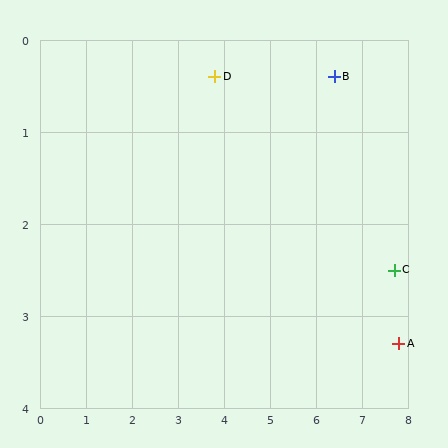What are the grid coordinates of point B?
Point B is at approximately (6.4, 0.4).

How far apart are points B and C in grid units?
Points B and C are about 2.5 grid units apart.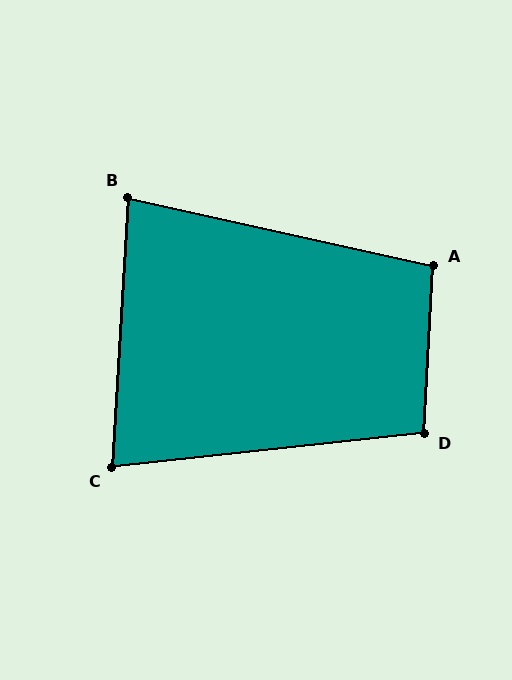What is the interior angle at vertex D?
Approximately 99 degrees (obtuse).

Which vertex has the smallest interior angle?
C, at approximately 81 degrees.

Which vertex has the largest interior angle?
A, at approximately 99 degrees.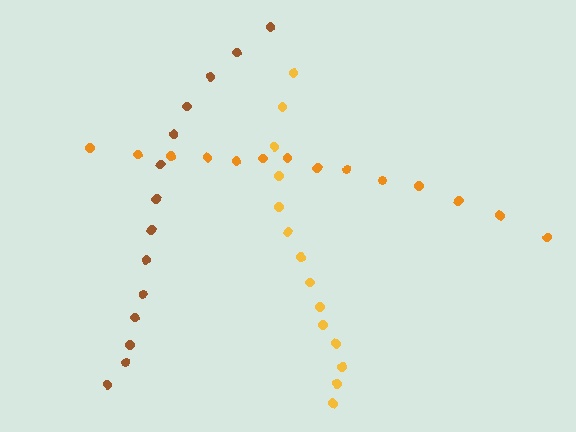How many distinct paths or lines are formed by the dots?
There are 3 distinct paths.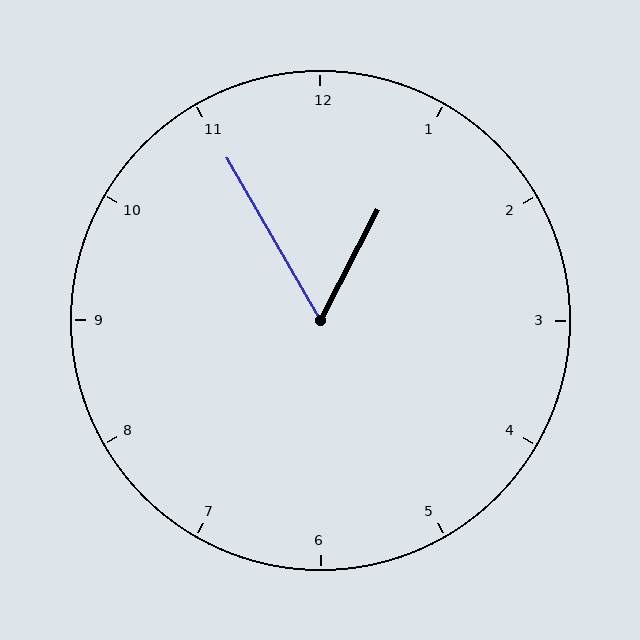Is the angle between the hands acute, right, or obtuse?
It is acute.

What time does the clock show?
12:55.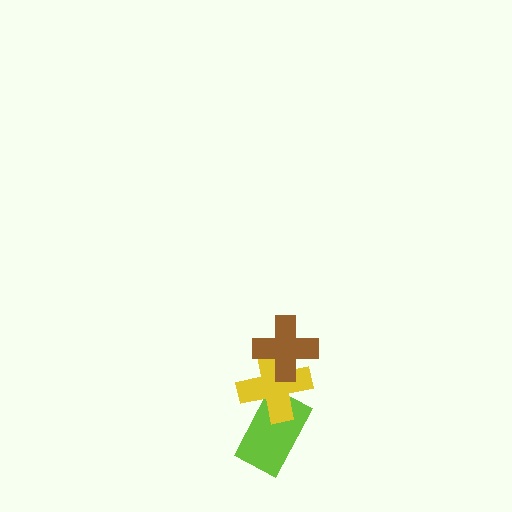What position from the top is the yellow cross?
The yellow cross is 2nd from the top.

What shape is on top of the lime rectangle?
The yellow cross is on top of the lime rectangle.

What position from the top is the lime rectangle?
The lime rectangle is 3rd from the top.